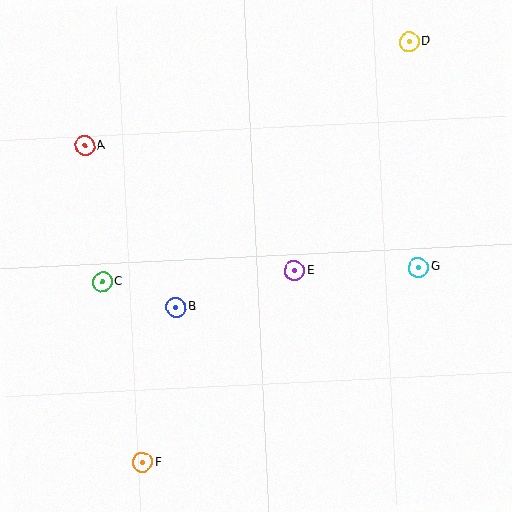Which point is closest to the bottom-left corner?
Point F is closest to the bottom-left corner.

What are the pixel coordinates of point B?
Point B is at (176, 307).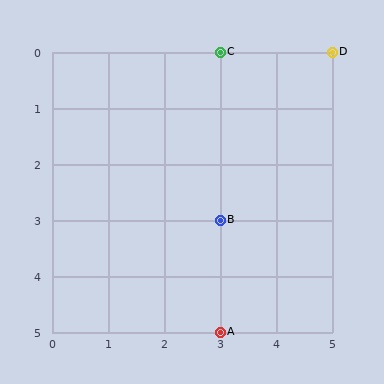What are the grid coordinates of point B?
Point B is at grid coordinates (3, 3).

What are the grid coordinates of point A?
Point A is at grid coordinates (3, 5).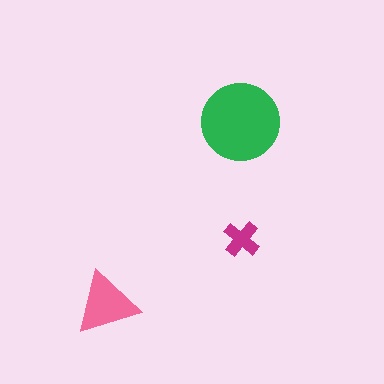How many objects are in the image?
There are 3 objects in the image.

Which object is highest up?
The green circle is topmost.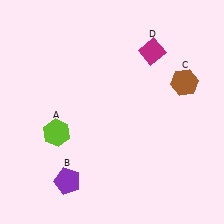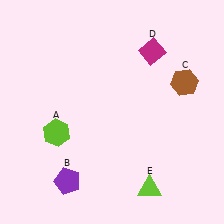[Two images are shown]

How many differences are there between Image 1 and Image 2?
There is 1 difference between the two images.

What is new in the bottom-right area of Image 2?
A lime triangle (E) was added in the bottom-right area of Image 2.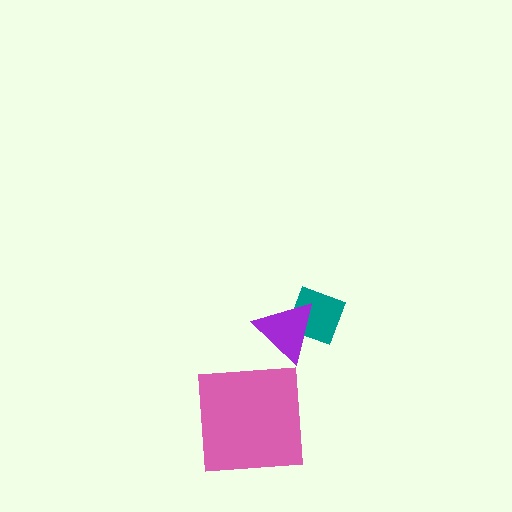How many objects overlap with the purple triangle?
1 object overlaps with the purple triangle.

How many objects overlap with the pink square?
0 objects overlap with the pink square.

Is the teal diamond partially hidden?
Yes, it is partially covered by another shape.